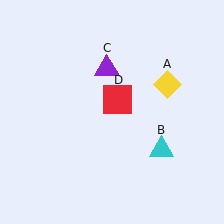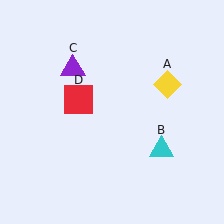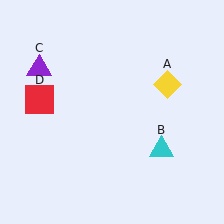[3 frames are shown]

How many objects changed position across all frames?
2 objects changed position: purple triangle (object C), red square (object D).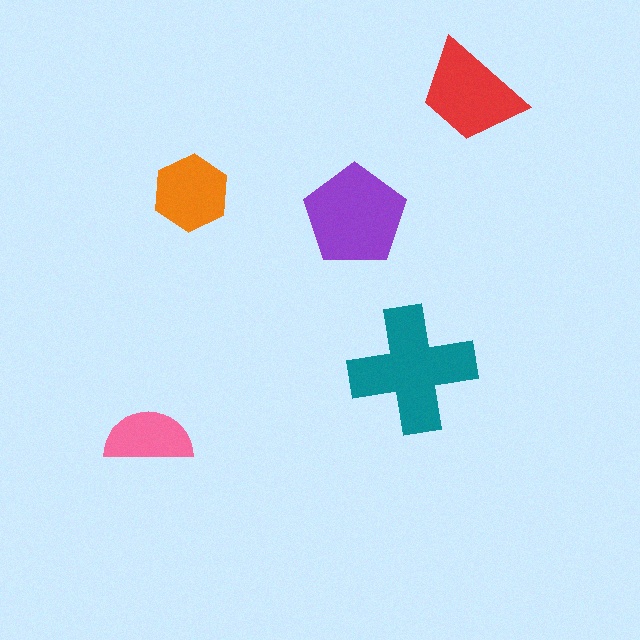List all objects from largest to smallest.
The teal cross, the purple pentagon, the red trapezoid, the orange hexagon, the pink semicircle.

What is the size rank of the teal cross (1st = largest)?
1st.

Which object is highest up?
The red trapezoid is topmost.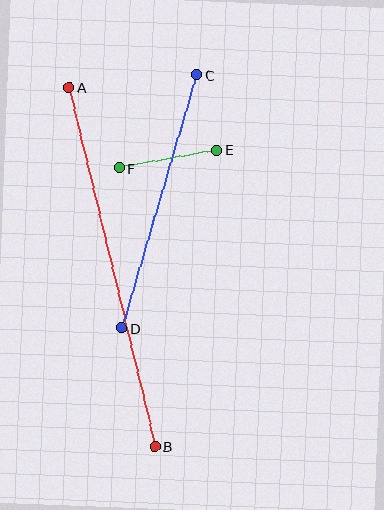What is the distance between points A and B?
The distance is approximately 369 pixels.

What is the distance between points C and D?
The distance is approximately 264 pixels.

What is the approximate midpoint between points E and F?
The midpoint is at approximately (168, 159) pixels.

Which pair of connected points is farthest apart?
Points A and B are farthest apart.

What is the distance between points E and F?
The distance is approximately 99 pixels.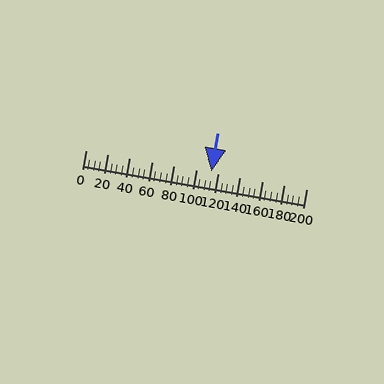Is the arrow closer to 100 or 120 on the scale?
The arrow is closer to 120.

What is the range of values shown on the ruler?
The ruler shows values from 0 to 200.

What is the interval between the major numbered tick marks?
The major tick marks are spaced 20 units apart.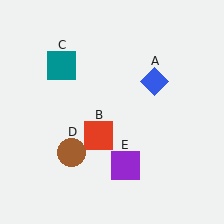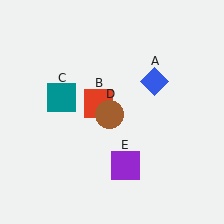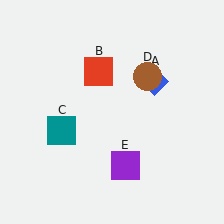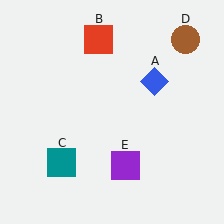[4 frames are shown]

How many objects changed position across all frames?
3 objects changed position: red square (object B), teal square (object C), brown circle (object D).